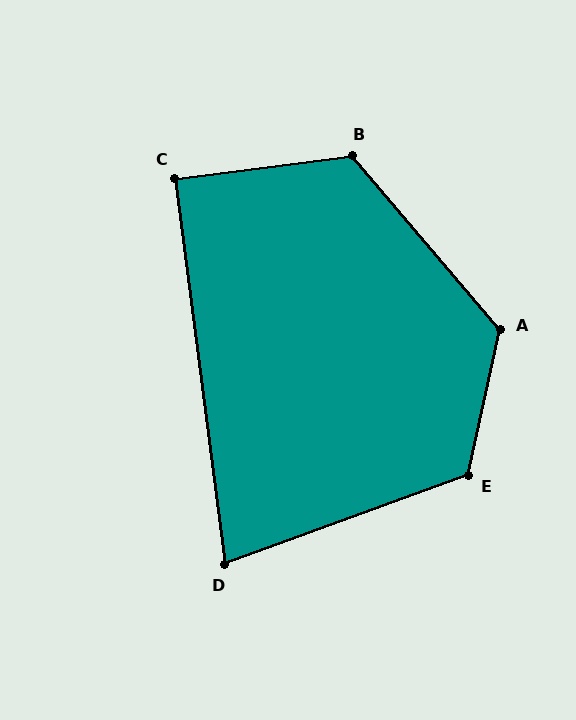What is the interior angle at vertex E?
Approximately 122 degrees (obtuse).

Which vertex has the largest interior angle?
A, at approximately 128 degrees.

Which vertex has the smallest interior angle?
D, at approximately 77 degrees.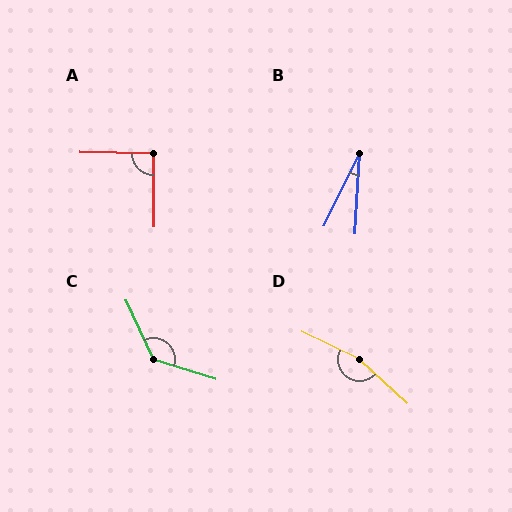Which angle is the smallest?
B, at approximately 23 degrees.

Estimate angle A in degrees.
Approximately 91 degrees.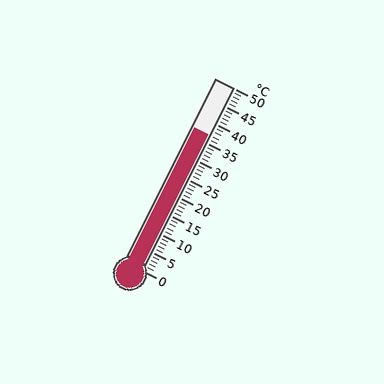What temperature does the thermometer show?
The thermometer shows approximately 37°C.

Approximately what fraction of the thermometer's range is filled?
The thermometer is filled to approximately 75% of its range.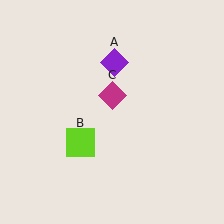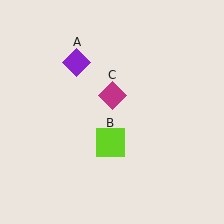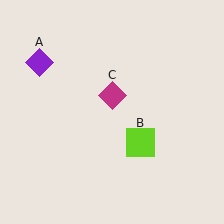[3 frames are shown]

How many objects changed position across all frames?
2 objects changed position: purple diamond (object A), lime square (object B).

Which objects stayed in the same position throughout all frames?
Magenta diamond (object C) remained stationary.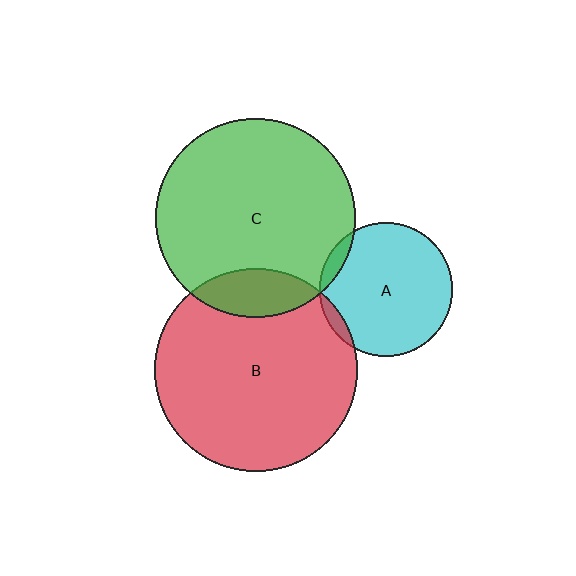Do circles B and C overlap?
Yes.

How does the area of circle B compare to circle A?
Approximately 2.3 times.